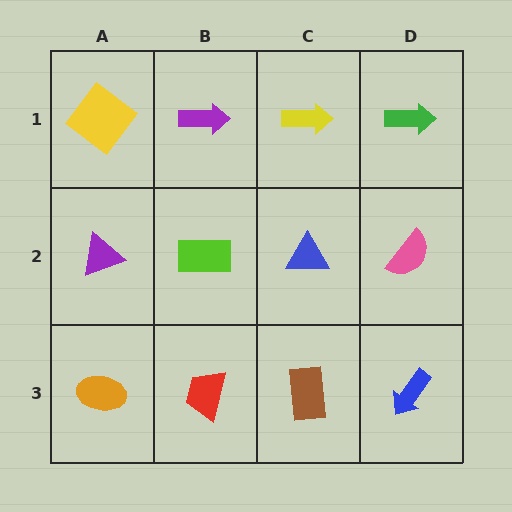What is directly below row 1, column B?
A lime rectangle.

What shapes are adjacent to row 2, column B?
A purple arrow (row 1, column B), a red trapezoid (row 3, column B), a purple triangle (row 2, column A), a blue triangle (row 2, column C).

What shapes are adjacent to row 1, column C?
A blue triangle (row 2, column C), a purple arrow (row 1, column B), a green arrow (row 1, column D).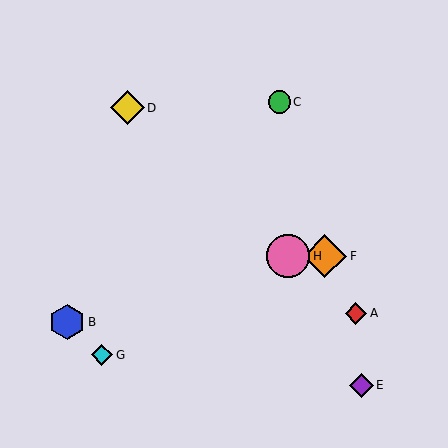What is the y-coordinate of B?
Object B is at y≈322.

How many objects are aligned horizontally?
2 objects (F, H) are aligned horizontally.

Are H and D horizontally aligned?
No, H is at y≈256 and D is at y≈108.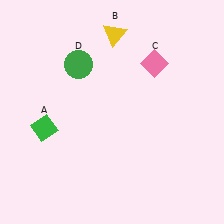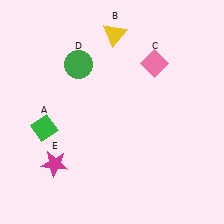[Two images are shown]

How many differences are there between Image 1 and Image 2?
There is 1 difference between the two images.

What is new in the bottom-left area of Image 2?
A magenta star (E) was added in the bottom-left area of Image 2.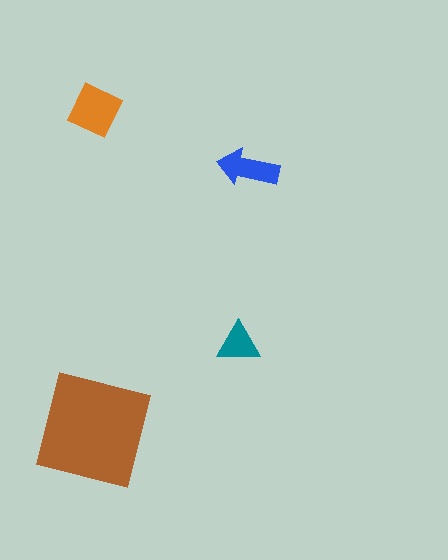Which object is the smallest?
The teal triangle.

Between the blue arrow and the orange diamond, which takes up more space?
The orange diamond.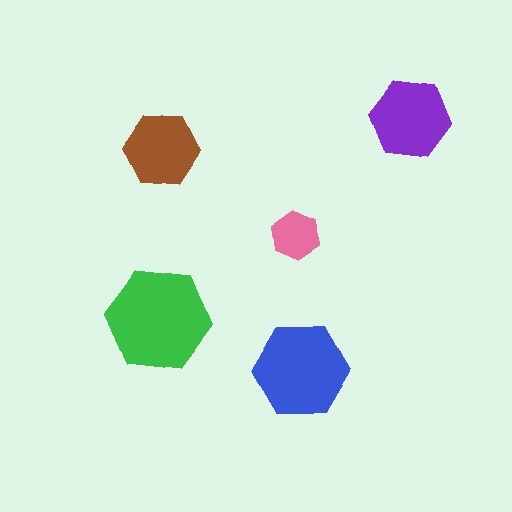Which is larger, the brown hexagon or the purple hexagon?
The purple one.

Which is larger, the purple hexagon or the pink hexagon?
The purple one.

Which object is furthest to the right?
The purple hexagon is rightmost.